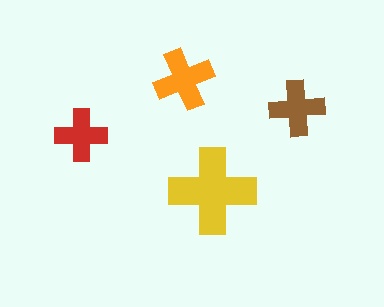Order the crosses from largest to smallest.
the yellow one, the orange one, the brown one, the red one.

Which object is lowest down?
The yellow cross is bottommost.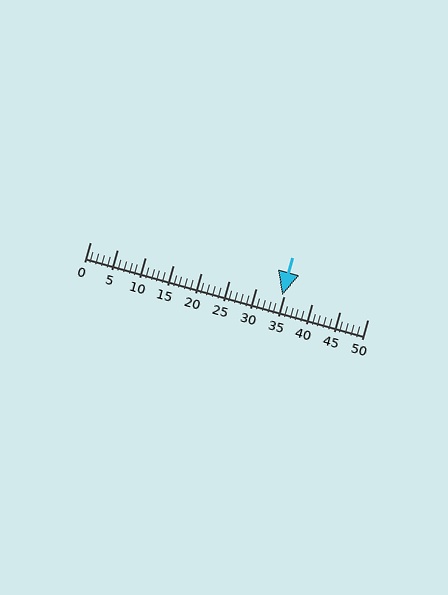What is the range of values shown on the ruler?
The ruler shows values from 0 to 50.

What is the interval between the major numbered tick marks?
The major tick marks are spaced 5 units apart.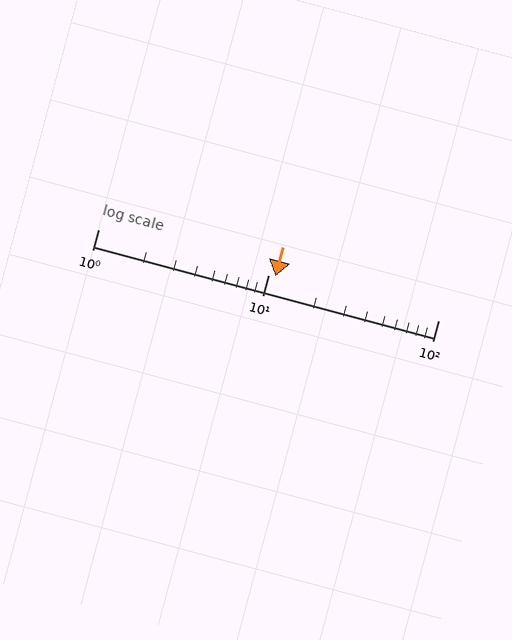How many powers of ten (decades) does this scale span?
The scale spans 2 decades, from 1 to 100.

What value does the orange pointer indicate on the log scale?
The pointer indicates approximately 11.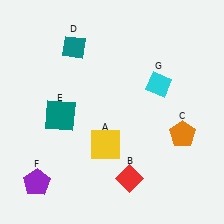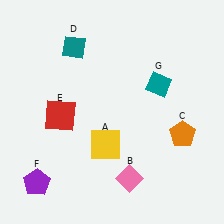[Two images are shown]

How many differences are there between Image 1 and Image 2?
There are 3 differences between the two images.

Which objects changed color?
B changed from red to pink. E changed from teal to red. G changed from cyan to teal.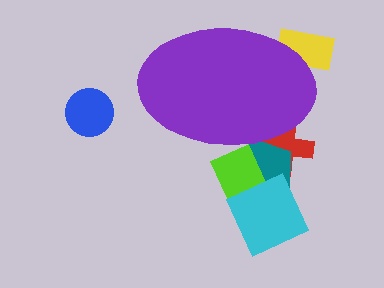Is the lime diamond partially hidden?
Yes, the lime diamond is partially hidden behind the purple ellipse.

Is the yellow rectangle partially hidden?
Yes, the yellow rectangle is partially hidden behind the purple ellipse.